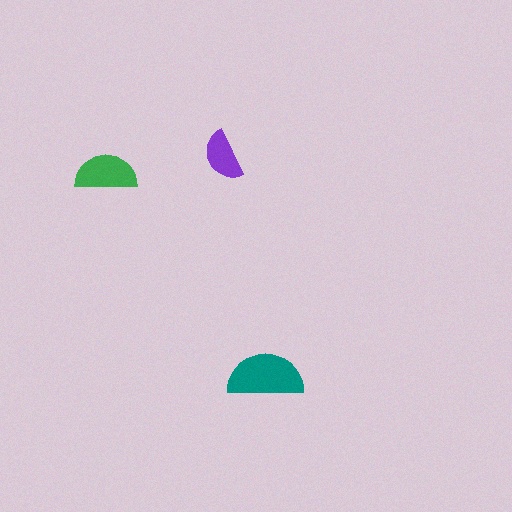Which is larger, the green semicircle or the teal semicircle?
The teal one.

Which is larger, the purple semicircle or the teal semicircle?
The teal one.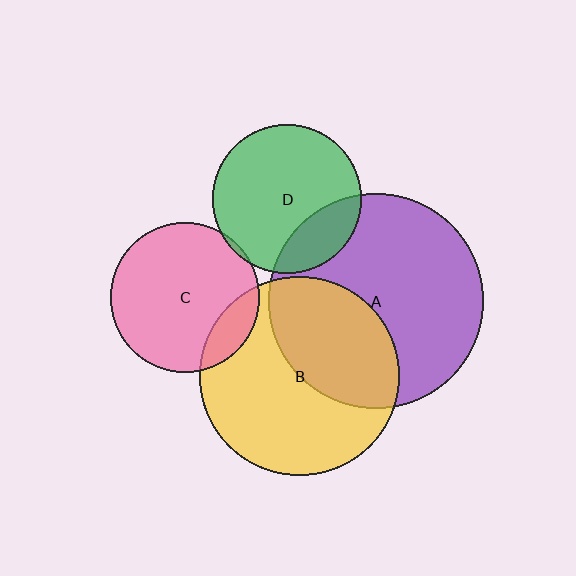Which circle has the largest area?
Circle A (purple).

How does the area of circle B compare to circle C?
Approximately 1.8 times.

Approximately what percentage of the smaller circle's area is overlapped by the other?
Approximately 15%.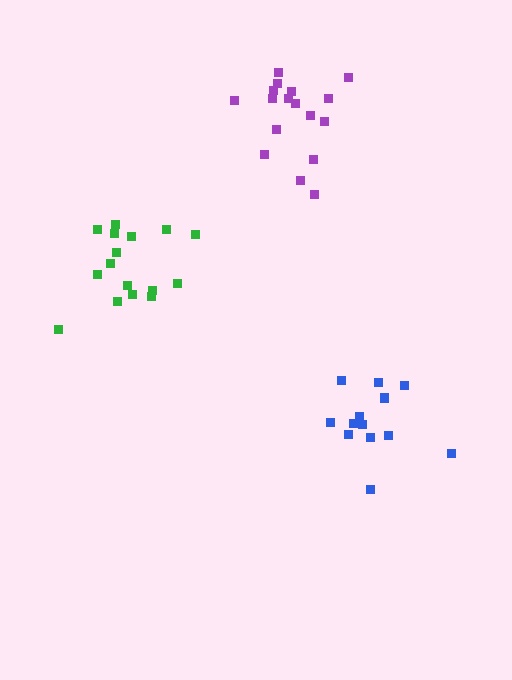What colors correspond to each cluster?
The clusters are colored: green, purple, blue.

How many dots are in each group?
Group 1: 16 dots, Group 2: 17 dots, Group 3: 13 dots (46 total).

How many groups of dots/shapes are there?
There are 3 groups.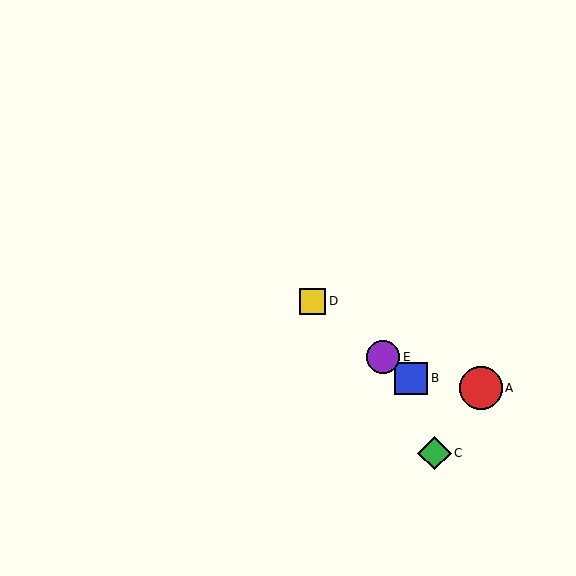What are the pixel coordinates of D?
Object D is at (313, 301).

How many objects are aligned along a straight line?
3 objects (B, D, E) are aligned along a straight line.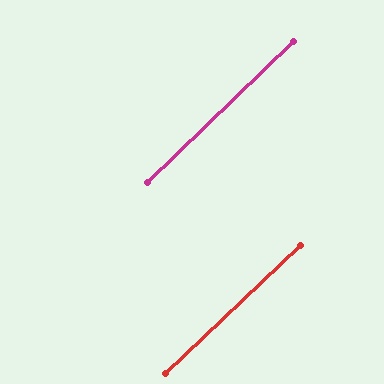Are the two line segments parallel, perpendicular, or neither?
Parallel — their directions differ by only 0.6°.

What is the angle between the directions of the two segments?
Approximately 1 degree.